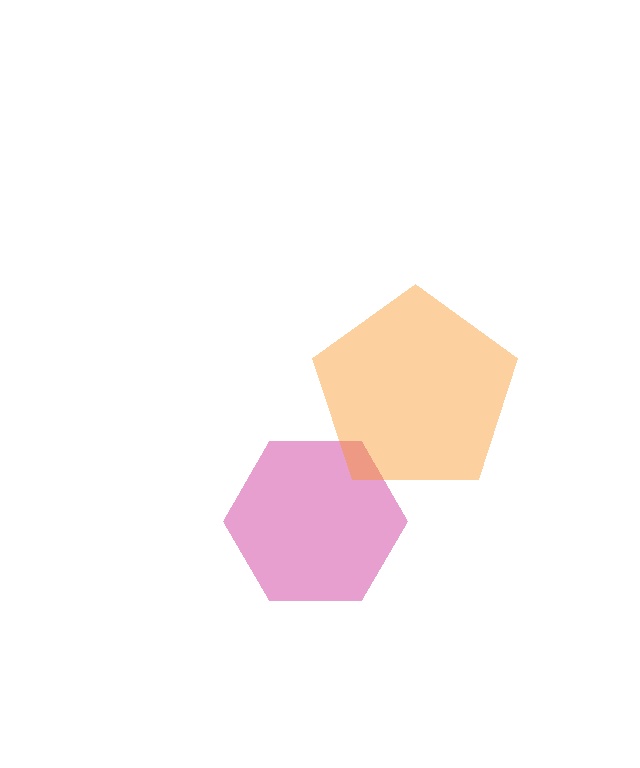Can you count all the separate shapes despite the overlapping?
Yes, there are 2 separate shapes.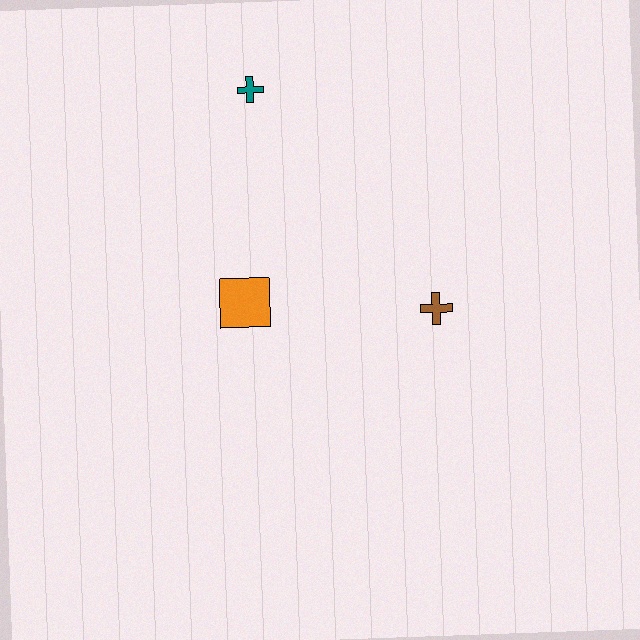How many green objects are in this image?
There are no green objects.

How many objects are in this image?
There are 3 objects.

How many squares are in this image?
There is 1 square.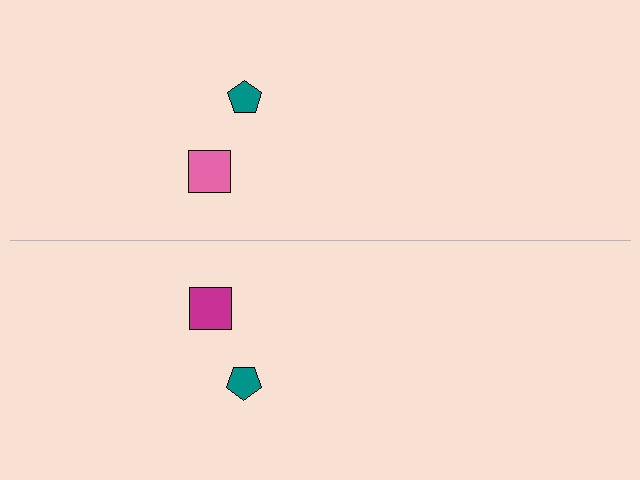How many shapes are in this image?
There are 4 shapes in this image.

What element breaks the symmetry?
The magenta square on the bottom side breaks the symmetry — its mirror counterpart is pink.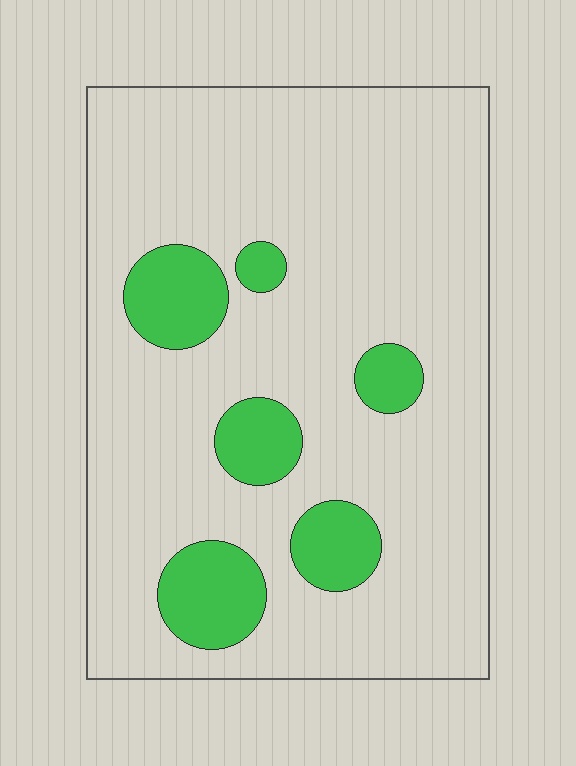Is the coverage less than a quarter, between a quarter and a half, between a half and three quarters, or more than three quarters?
Less than a quarter.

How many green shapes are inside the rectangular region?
6.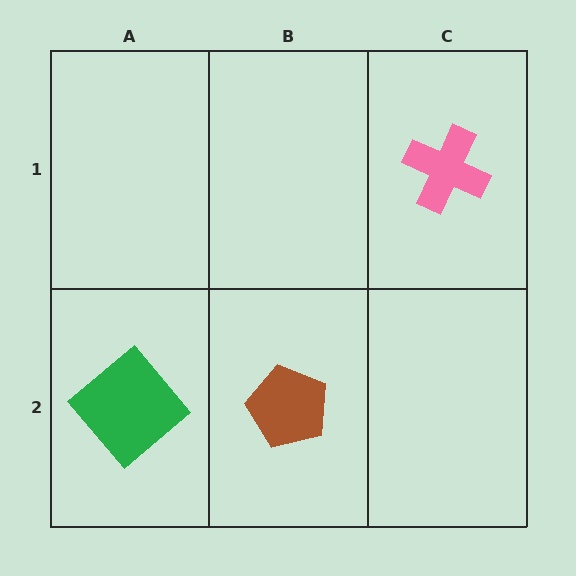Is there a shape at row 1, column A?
No, that cell is empty.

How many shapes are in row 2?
2 shapes.